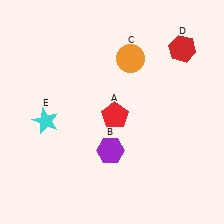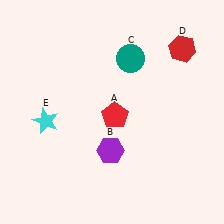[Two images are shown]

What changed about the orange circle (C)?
In Image 1, C is orange. In Image 2, it changed to teal.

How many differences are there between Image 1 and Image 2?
There is 1 difference between the two images.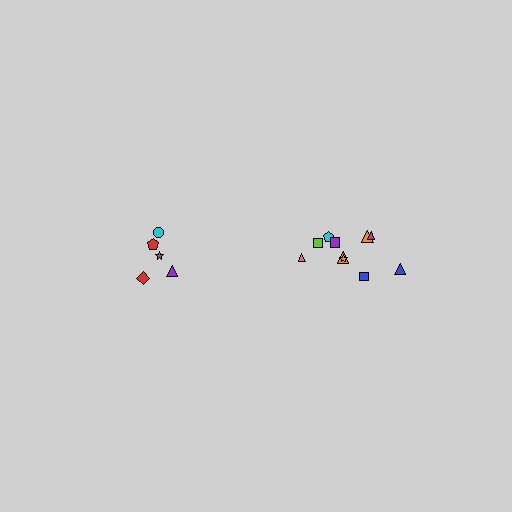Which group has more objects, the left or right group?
The right group.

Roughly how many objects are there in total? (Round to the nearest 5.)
Roughly 15 objects in total.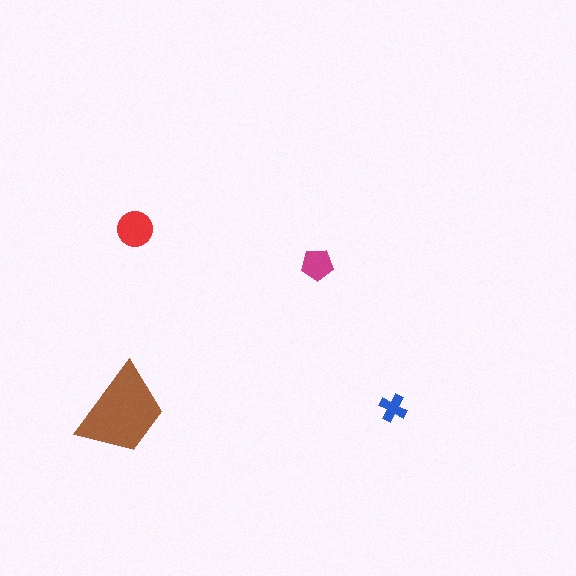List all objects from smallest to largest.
The blue cross, the magenta pentagon, the red circle, the brown trapezoid.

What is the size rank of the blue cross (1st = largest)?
4th.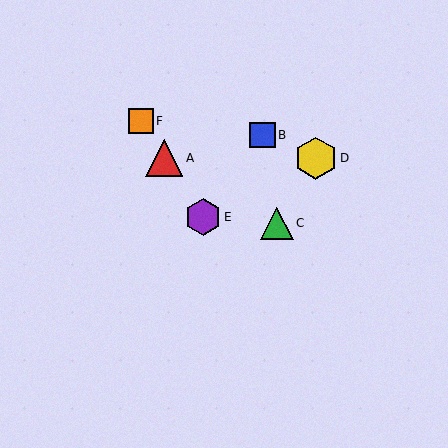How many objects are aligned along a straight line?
3 objects (A, E, F) are aligned along a straight line.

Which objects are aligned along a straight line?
Objects A, E, F are aligned along a straight line.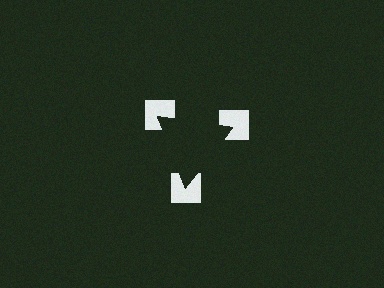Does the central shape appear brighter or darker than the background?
It typically appears slightly darker than the background, even though no actual brightness change is drawn.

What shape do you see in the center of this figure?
An illusory triangle — its edges are inferred from the aligned wedge cuts in the notched squares, not physically drawn.